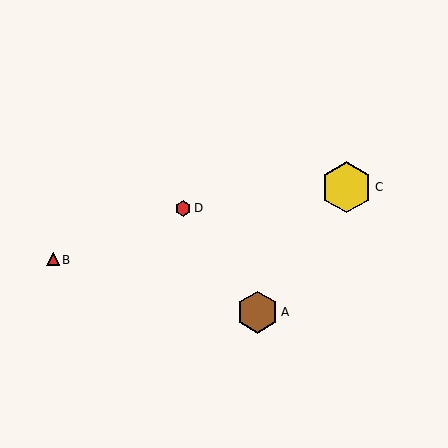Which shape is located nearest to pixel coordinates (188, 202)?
The red hexagon (labeled D) at (183, 208) is nearest to that location.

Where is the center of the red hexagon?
The center of the red hexagon is at (183, 208).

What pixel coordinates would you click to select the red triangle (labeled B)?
Click at (53, 260) to select the red triangle B.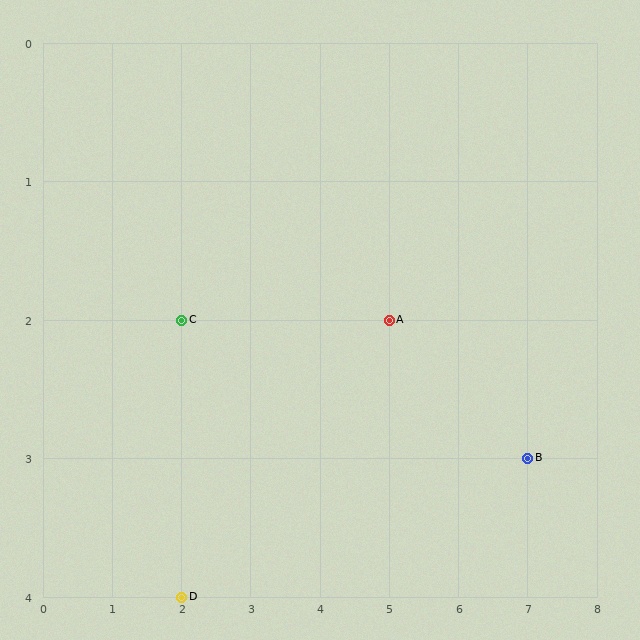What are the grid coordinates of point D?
Point D is at grid coordinates (2, 4).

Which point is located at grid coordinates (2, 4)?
Point D is at (2, 4).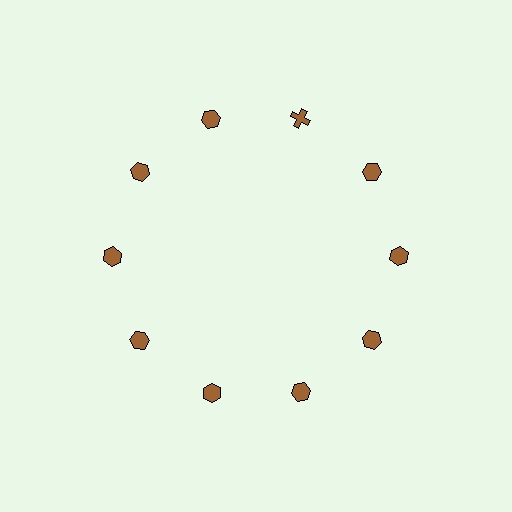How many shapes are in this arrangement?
There are 10 shapes arranged in a ring pattern.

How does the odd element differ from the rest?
It has a different shape: cross instead of hexagon.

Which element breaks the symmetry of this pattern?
The brown cross at roughly the 1 o'clock position breaks the symmetry. All other shapes are brown hexagons.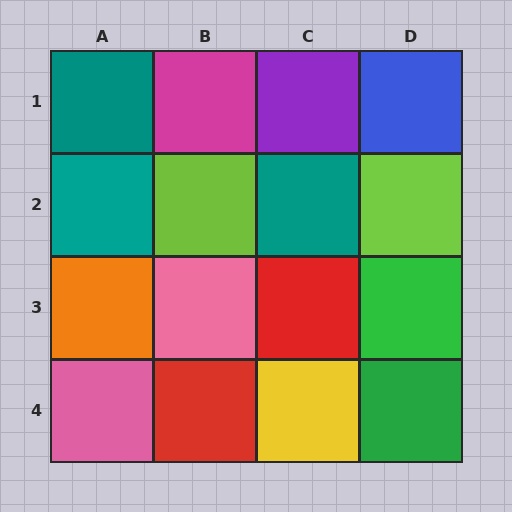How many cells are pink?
2 cells are pink.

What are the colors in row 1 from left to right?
Teal, magenta, purple, blue.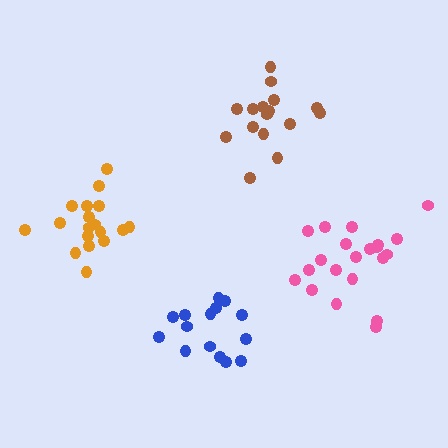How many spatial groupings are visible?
There are 4 spatial groupings.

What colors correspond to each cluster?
The clusters are colored: blue, orange, brown, pink.